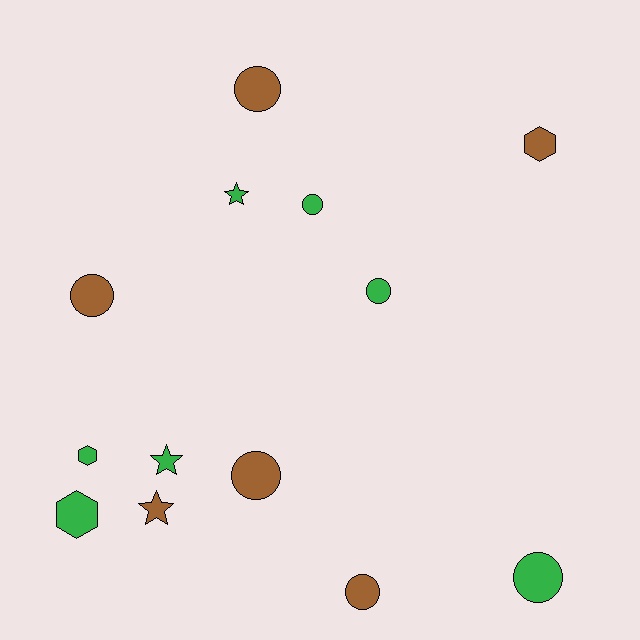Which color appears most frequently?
Green, with 7 objects.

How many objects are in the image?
There are 13 objects.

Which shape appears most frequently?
Circle, with 7 objects.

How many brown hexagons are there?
There is 1 brown hexagon.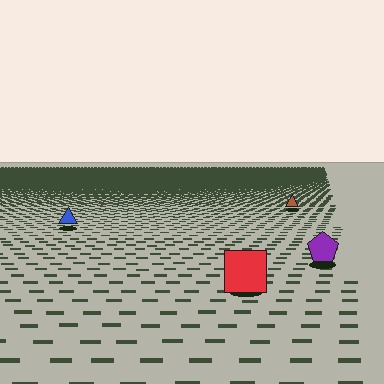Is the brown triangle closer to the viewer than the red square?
No. The red square is closer — you can tell from the texture gradient: the ground texture is coarser near it.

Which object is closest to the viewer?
The red square is closest. The texture marks near it are larger and more spread out.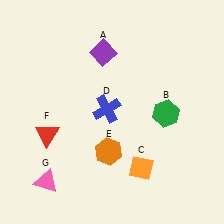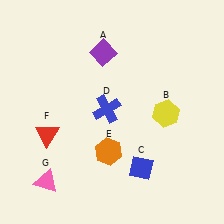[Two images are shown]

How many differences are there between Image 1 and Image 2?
There are 2 differences between the two images.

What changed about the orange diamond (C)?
In Image 1, C is orange. In Image 2, it changed to blue.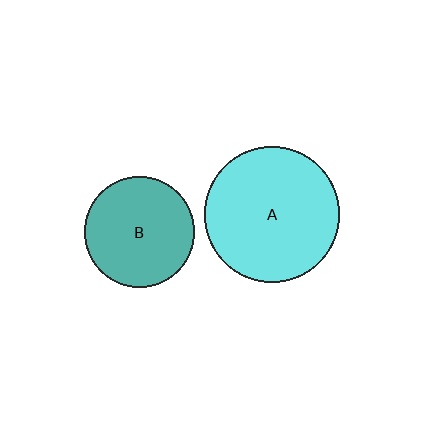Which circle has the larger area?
Circle A (cyan).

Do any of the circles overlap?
No, none of the circles overlap.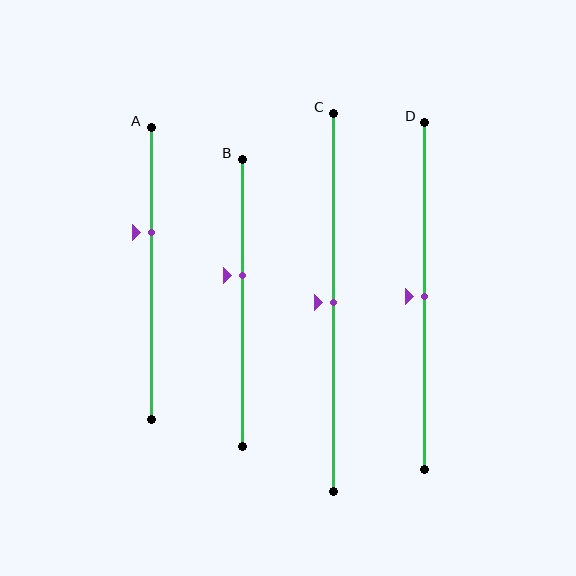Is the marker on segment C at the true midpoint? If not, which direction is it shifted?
Yes, the marker on segment C is at the true midpoint.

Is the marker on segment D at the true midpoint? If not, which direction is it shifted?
Yes, the marker on segment D is at the true midpoint.